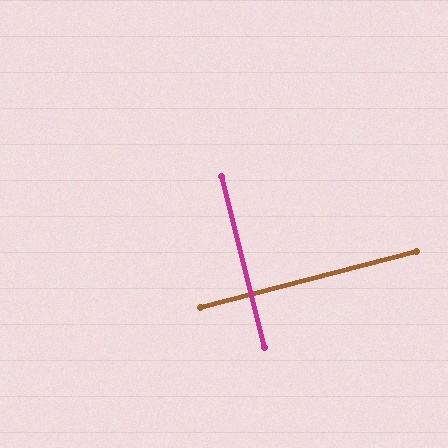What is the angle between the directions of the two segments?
Approximately 90 degrees.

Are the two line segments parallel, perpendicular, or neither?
Perpendicular — they meet at approximately 90°.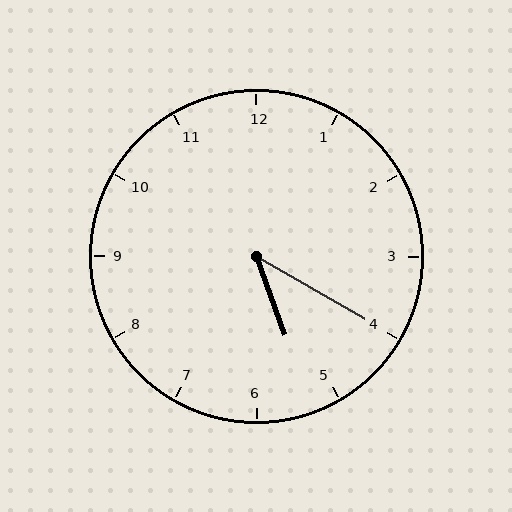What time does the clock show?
5:20.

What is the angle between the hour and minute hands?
Approximately 40 degrees.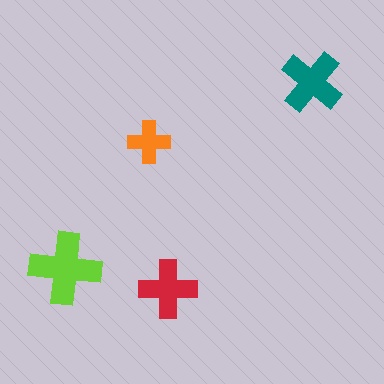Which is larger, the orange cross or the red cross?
The red one.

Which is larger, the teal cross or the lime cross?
The lime one.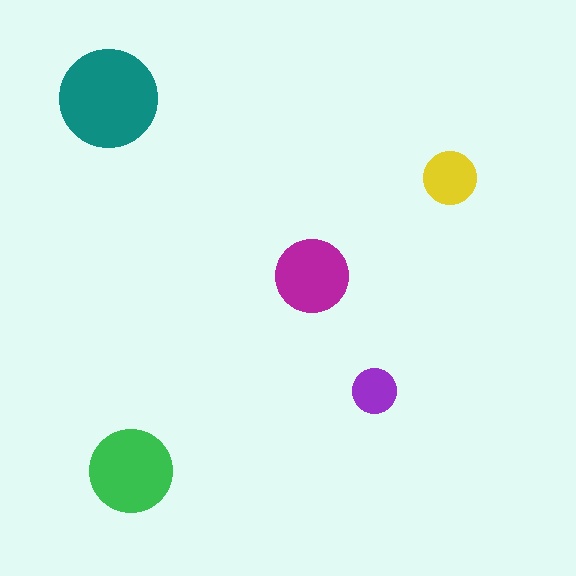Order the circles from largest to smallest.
the teal one, the green one, the magenta one, the yellow one, the purple one.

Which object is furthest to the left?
The teal circle is leftmost.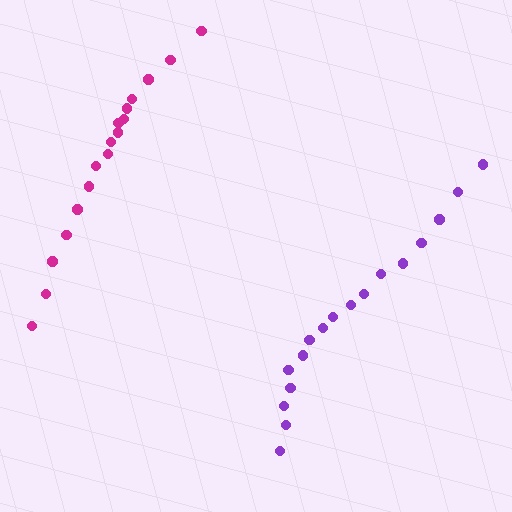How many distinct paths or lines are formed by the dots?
There are 2 distinct paths.